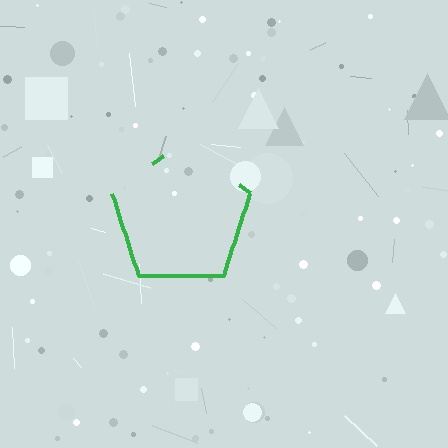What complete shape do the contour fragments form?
The contour fragments form a pentagon.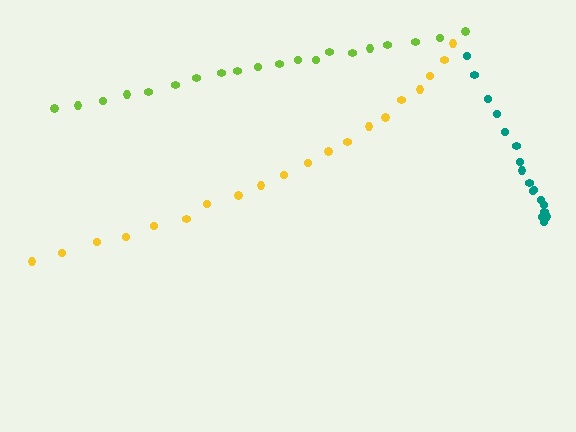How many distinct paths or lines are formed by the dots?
There are 3 distinct paths.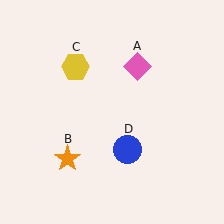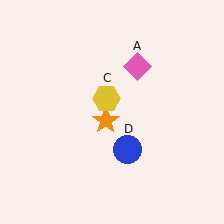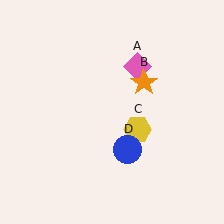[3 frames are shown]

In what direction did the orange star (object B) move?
The orange star (object B) moved up and to the right.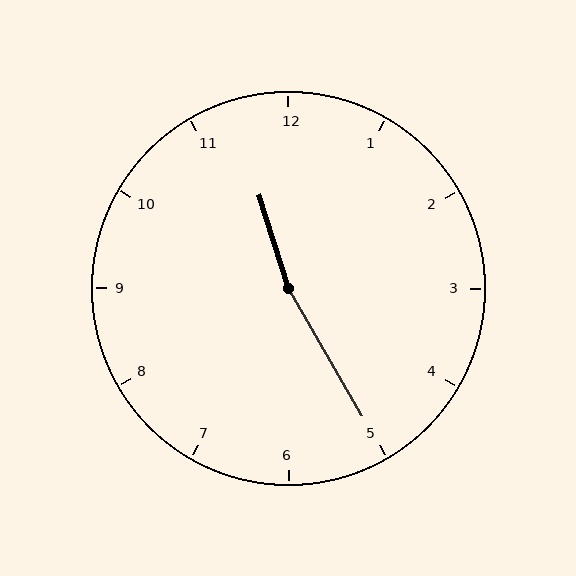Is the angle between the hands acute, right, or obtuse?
It is obtuse.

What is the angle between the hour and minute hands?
Approximately 168 degrees.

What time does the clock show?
11:25.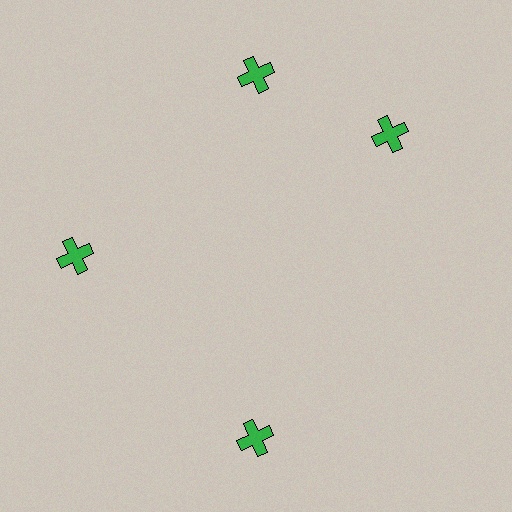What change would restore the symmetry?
The symmetry would be restored by rotating it back into even spacing with its neighbors so that all 4 crosses sit at equal angles and equal distance from the center.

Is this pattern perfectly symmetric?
No. The 4 green crosses are arranged in a ring, but one element near the 3 o'clock position is rotated out of alignment along the ring, breaking the 4-fold rotational symmetry.